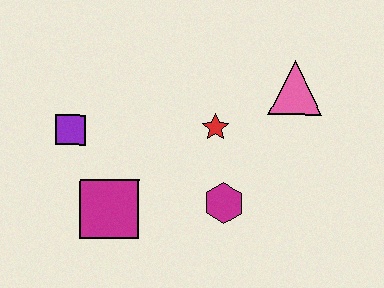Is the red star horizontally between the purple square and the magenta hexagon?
Yes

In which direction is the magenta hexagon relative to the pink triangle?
The magenta hexagon is below the pink triangle.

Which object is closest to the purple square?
The magenta square is closest to the purple square.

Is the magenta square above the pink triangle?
No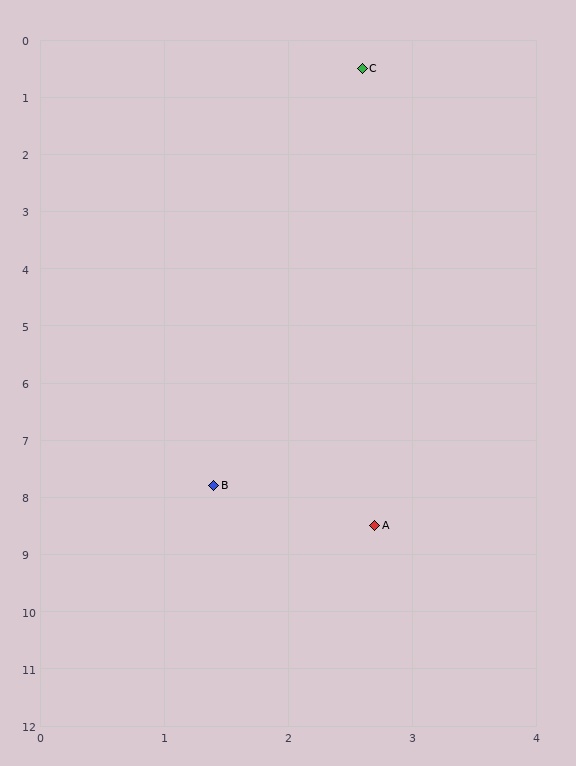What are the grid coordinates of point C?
Point C is at approximately (2.6, 0.5).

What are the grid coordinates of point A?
Point A is at approximately (2.7, 8.5).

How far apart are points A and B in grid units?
Points A and B are about 1.5 grid units apart.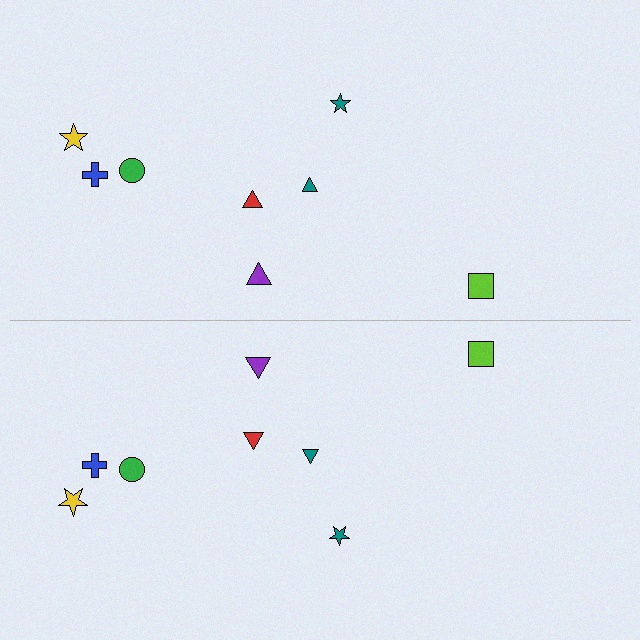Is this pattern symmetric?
Yes, this pattern has bilateral (reflection) symmetry.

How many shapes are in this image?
There are 16 shapes in this image.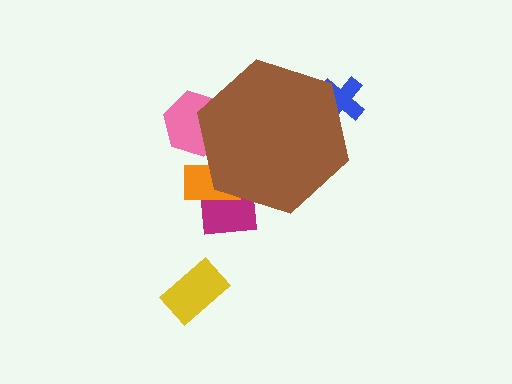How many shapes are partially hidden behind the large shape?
4 shapes are partially hidden.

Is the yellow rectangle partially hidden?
No, the yellow rectangle is fully visible.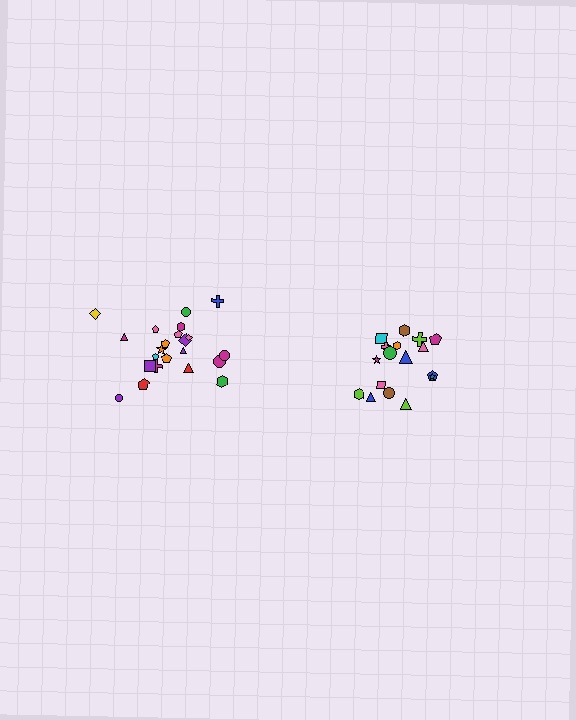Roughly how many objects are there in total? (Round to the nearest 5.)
Roughly 40 objects in total.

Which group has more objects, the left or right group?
The left group.